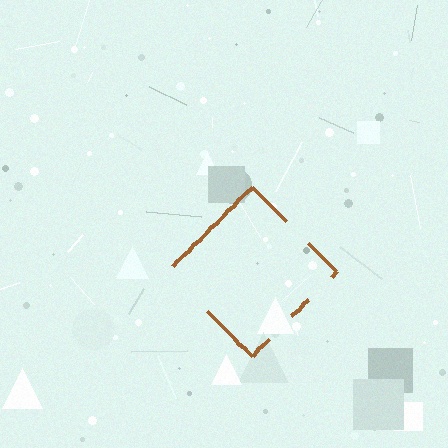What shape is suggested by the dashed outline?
The dashed outline suggests a diamond.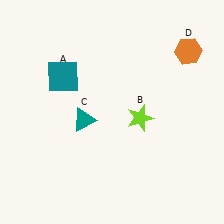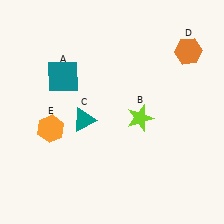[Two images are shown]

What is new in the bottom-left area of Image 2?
An orange hexagon (E) was added in the bottom-left area of Image 2.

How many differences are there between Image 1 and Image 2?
There is 1 difference between the two images.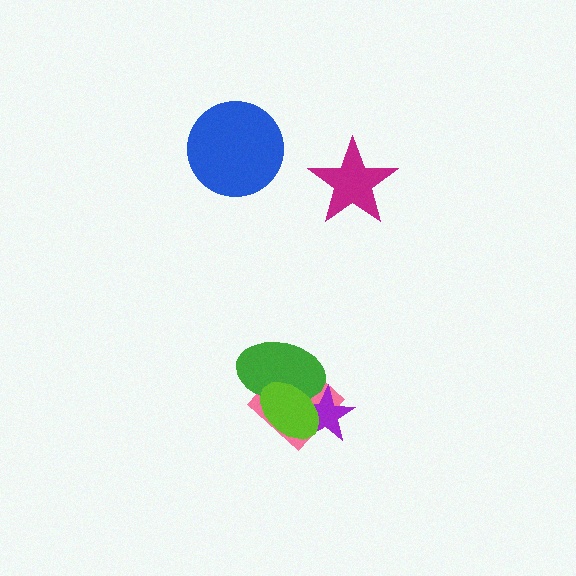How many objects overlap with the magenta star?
0 objects overlap with the magenta star.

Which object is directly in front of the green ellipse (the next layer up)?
The purple star is directly in front of the green ellipse.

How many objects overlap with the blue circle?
0 objects overlap with the blue circle.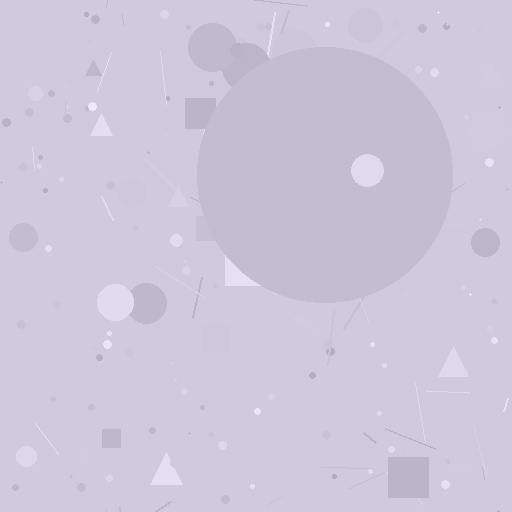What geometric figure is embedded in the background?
A circle is embedded in the background.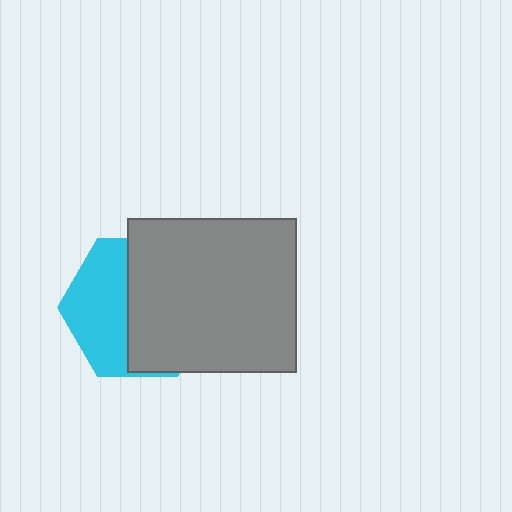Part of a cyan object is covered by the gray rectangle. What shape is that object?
It is a hexagon.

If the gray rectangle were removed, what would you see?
You would see the complete cyan hexagon.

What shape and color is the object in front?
The object in front is a gray rectangle.